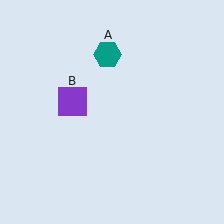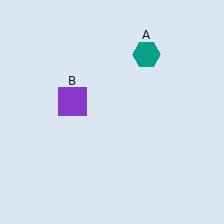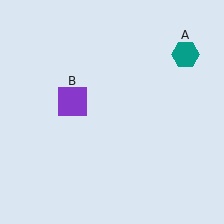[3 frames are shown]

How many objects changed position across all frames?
1 object changed position: teal hexagon (object A).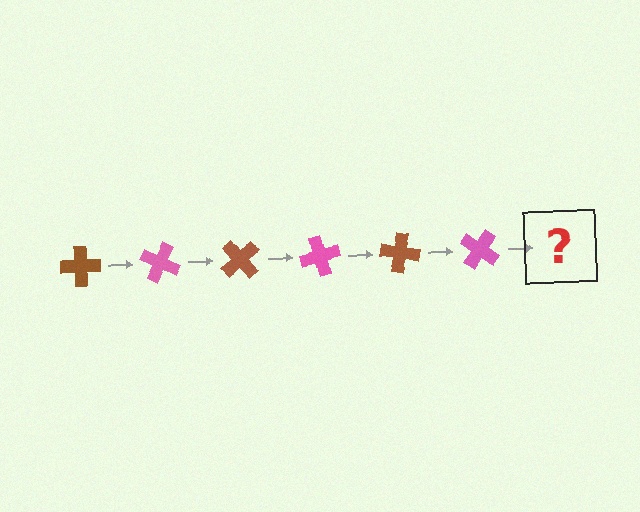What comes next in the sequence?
The next element should be a brown cross, rotated 150 degrees from the start.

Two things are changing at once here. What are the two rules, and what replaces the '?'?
The two rules are that it rotates 25 degrees each step and the color cycles through brown and pink. The '?' should be a brown cross, rotated 150 degrees from the start.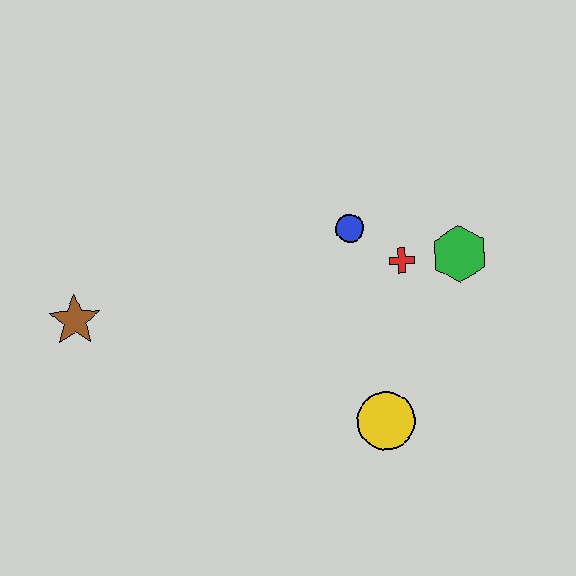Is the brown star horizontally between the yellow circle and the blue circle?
No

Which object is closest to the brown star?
The blue circle is closest to the brown star.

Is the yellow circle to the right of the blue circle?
Yes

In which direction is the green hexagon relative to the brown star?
The green hexagon is to the right of the brown star.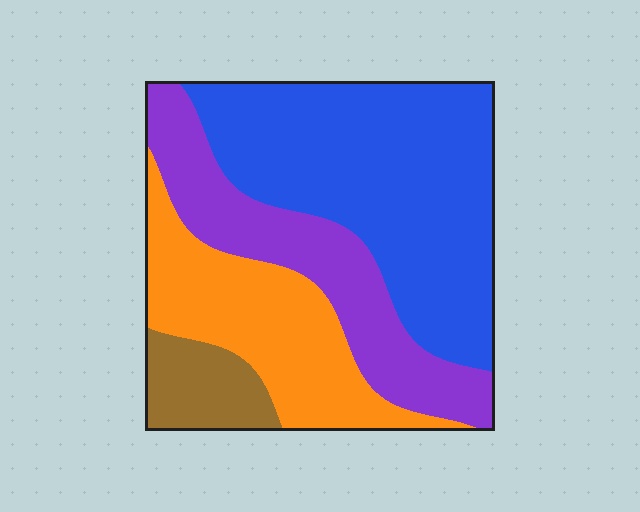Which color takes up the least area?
Brown, at roughly 10%.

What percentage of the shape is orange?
Orange covers around 25% of the shape.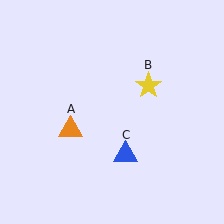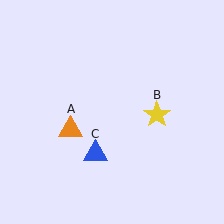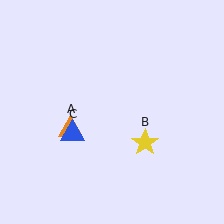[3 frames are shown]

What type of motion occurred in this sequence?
The yellow star (object B), blue triangle (object C) rotated clockwise around the center of the scene.